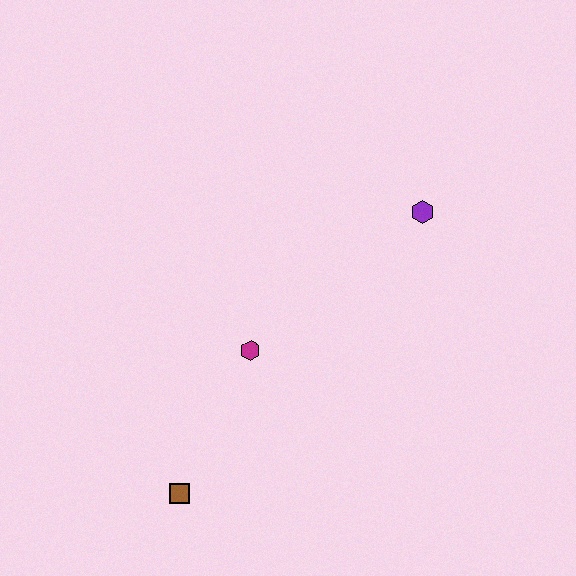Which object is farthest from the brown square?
The purple hexagon is farthest from the brown square.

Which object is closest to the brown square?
The magenta hexagon is closest to the brown square.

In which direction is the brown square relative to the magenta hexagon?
The brown square is below the magenta hexagon.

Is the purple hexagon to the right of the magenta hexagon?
Yes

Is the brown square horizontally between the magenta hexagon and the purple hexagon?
No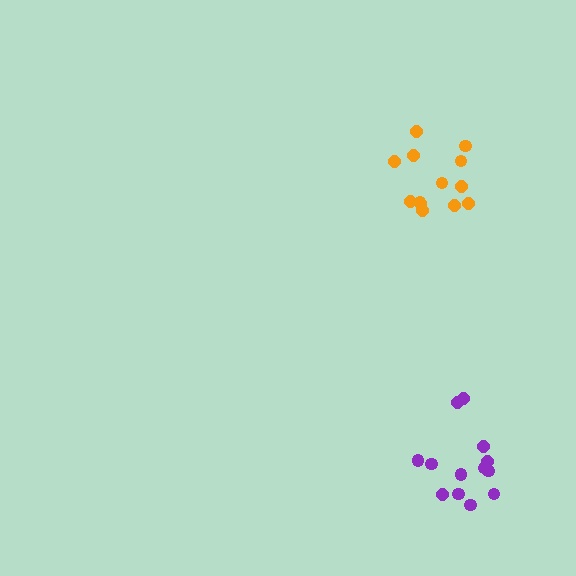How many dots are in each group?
Group 1: 13 dots, Group 2: 13 dots (26 total).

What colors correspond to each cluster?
The clusters are colored: purple, orange.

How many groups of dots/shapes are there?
There are 2 groups.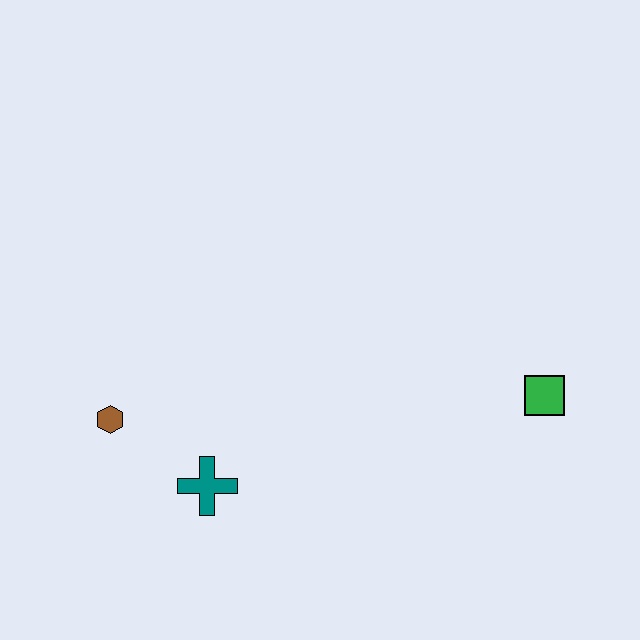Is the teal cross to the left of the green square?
Yes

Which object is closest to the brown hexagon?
The teal cross is closest to the brown hexagon.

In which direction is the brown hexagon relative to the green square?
The brown hexagon is to the left of the green square.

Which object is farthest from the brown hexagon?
The green square is farthest from the brown hexagon.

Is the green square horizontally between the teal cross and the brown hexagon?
No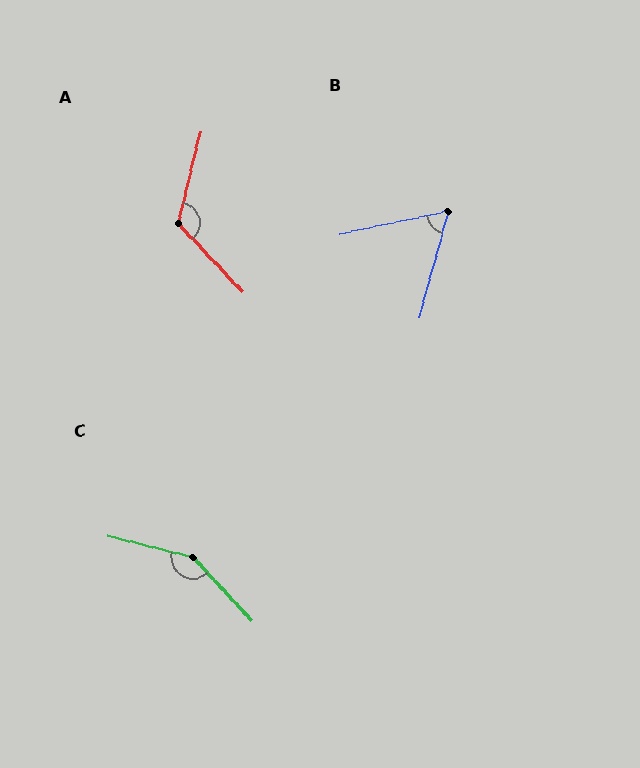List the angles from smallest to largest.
B (63°), A (123°), C (147°).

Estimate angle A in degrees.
Approximately 123 degrees.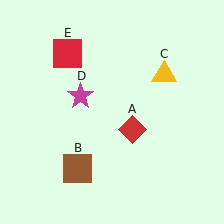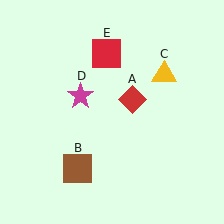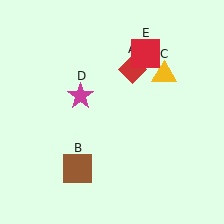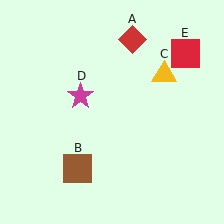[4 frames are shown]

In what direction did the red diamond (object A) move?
The red diamond (object A) moved up.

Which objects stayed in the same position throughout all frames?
Brown square (object B) and yellow triangle (object C) and magenta star (object D) remained stationary.